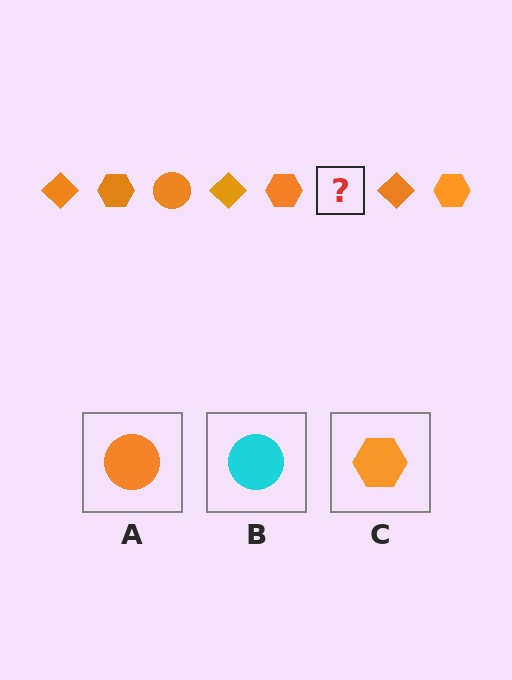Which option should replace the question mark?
Option A.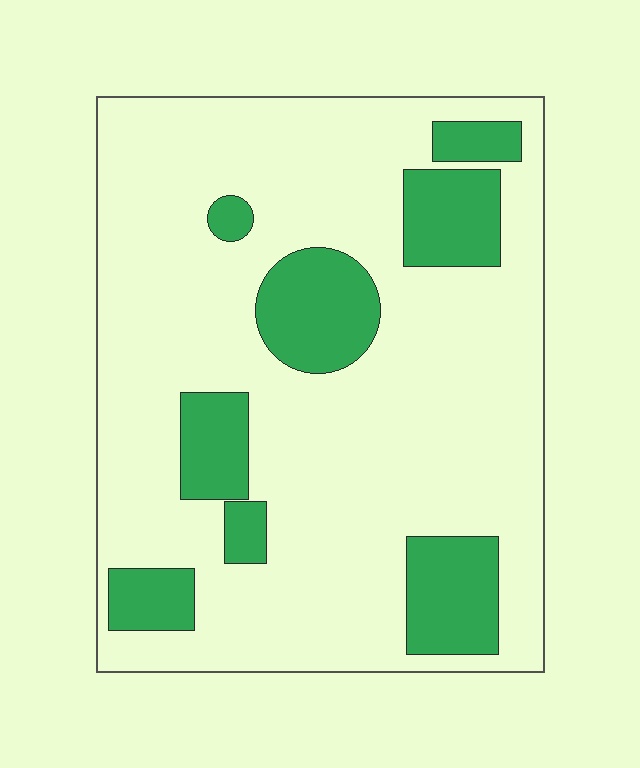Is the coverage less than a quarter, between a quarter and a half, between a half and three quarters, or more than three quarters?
Less than a quarter.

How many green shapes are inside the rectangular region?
8.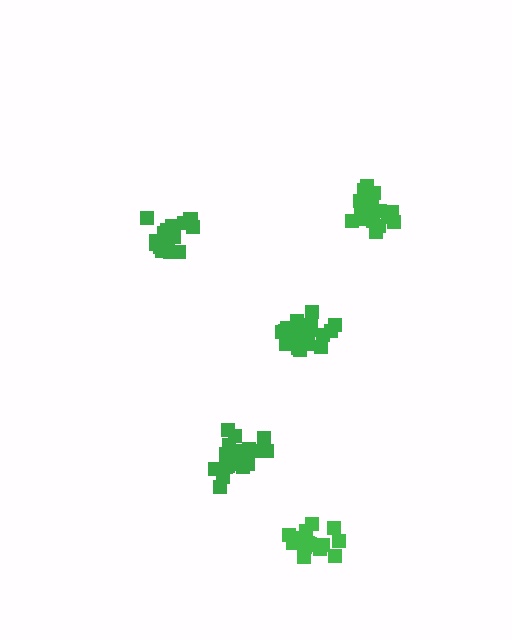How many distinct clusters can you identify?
There are 5 distinct clusters.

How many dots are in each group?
Group 1: 20 dots, Group 2: 20 dots, Group 3: 20 dots, Group 4: 15 dots, Group 5: 19 dots (94 total).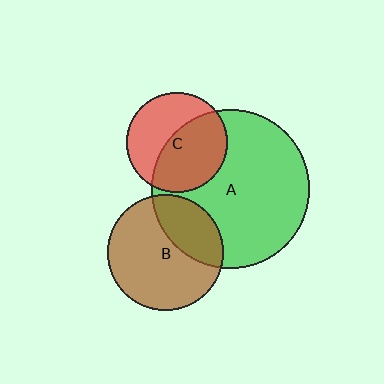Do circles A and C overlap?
Yes.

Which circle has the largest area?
Circle A (green).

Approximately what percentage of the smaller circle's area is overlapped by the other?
Approximately 55%.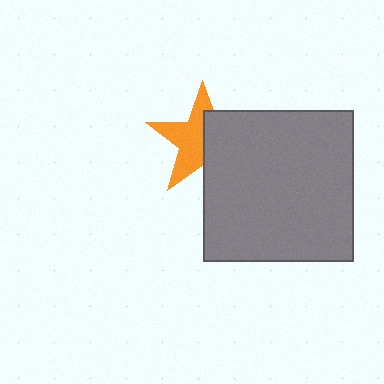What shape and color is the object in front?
The object in front is a gray square.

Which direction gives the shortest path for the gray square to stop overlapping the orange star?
Moving right gives the shortest separation.